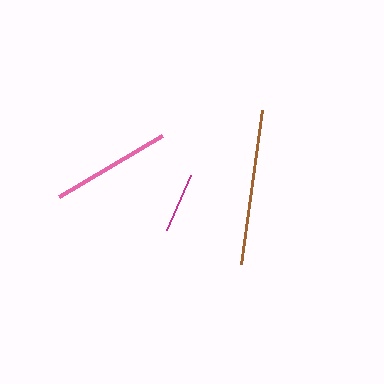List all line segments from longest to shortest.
From longest to shortest: brown, pink, magenta.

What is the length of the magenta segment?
The magenta segment is approximately 60 pixels long.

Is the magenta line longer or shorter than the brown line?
The brown line is longer than the magenta line.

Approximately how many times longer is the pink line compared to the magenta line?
The pink line is approximately 2.0 times the length of the magenta line.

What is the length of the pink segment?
The pink segment is approximately 120 pixels long.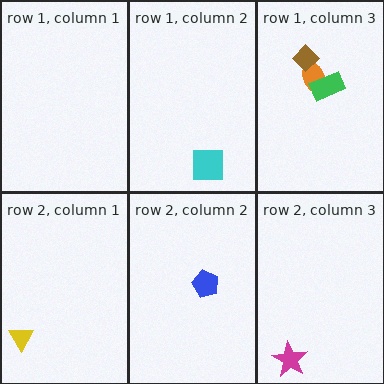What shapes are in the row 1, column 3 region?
The orange ellipse, the green rectangle, the brown diamond.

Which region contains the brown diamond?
The row 1, column 3 region.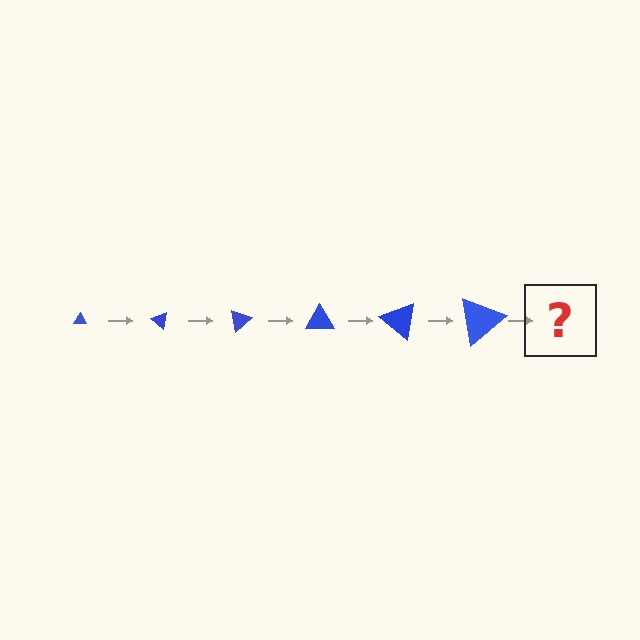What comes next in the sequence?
The next element should be a triangle, larger than the previous one and rotated 240 degrees from the start.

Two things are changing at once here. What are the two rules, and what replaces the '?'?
The two rules are that the triangle grows larger each step and it rotates 40 degrees each step. The '?' should be a triangle, larger than the previous one and rotated 240 degrees from the start.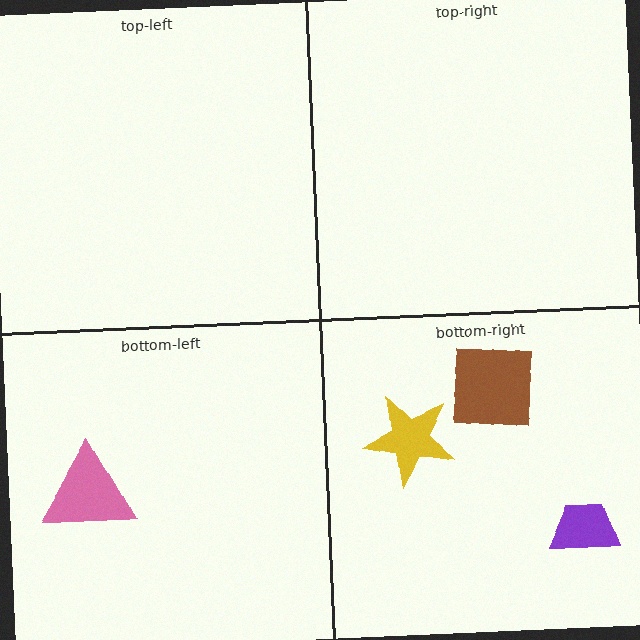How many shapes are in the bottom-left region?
1.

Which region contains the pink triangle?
The bottom-left region.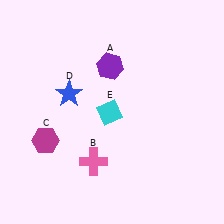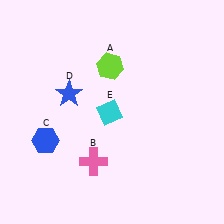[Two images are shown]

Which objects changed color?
A changed from purple to lime. C changed from magenta to blue.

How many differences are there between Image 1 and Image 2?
There are 2 differences between the two images.